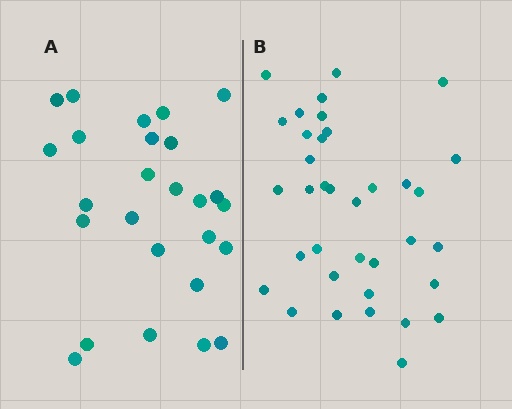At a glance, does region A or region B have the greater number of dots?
Region B (the right region) has more dots.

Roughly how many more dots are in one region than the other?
Region B has roughly 10 or so more dots than region A.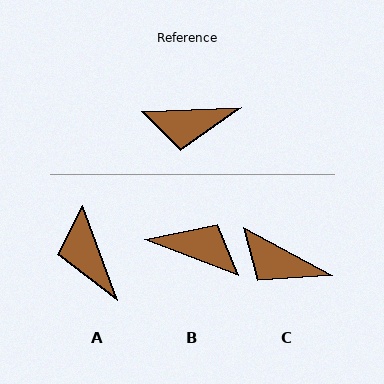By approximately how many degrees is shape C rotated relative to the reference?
Approximately 31 degrees clockwise.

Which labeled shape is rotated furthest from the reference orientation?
B, about 157 degrees away.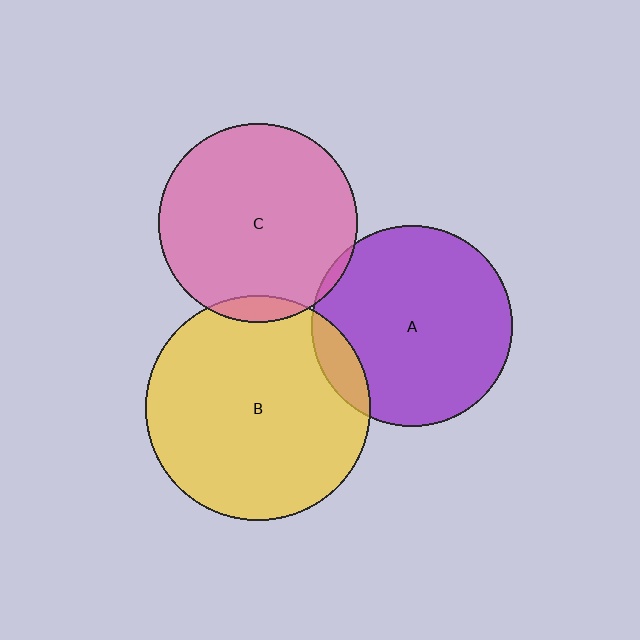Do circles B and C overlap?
Yes.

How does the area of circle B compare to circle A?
Approximately 1.3 times.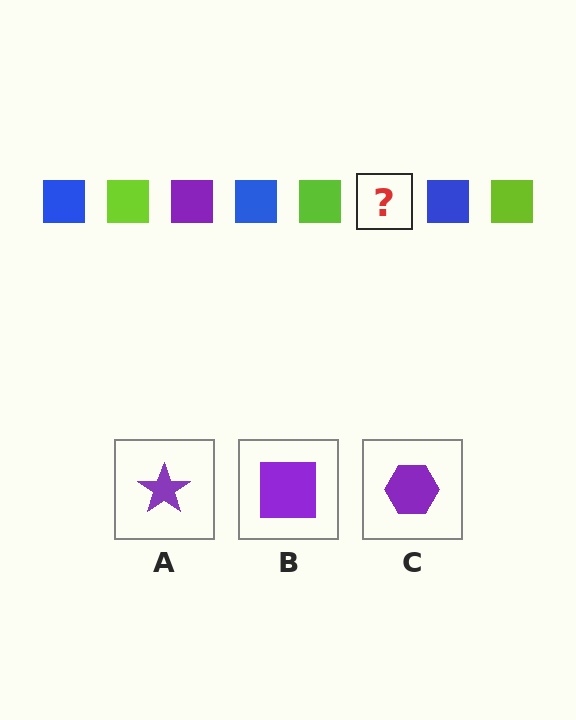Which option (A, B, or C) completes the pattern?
B.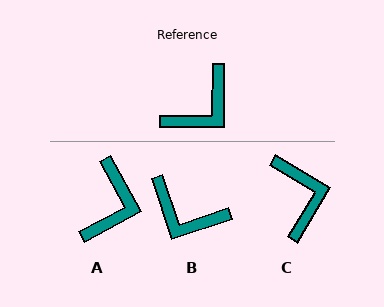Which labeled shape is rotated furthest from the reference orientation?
B, about 71 degrees away.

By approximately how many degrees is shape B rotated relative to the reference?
Approximately 71 degrees clockwise.